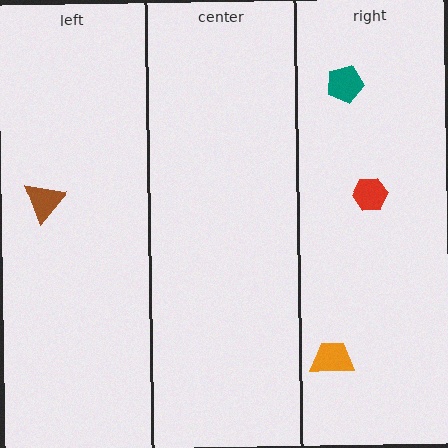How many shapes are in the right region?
3.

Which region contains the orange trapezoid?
The right region.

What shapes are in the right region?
The orange trapezoid, the red hexagon, the teal pentagon.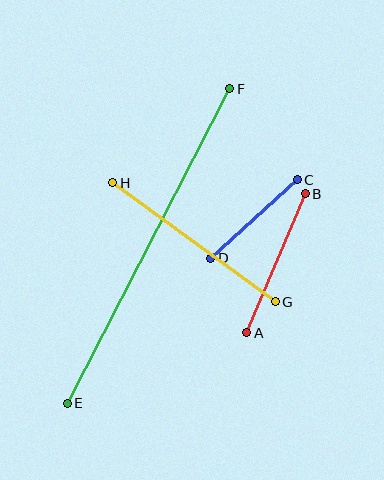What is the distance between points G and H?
The distance is approximately 202 pixels.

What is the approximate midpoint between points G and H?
The midpoint is at approximately (194, 242) pixels.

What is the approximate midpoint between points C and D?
The midpoint is at approximately (254, 219) pixels.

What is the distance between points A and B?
The distance is approximately 151 pixels.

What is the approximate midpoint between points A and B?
The midpoint is at approximately (276, 263) pixels.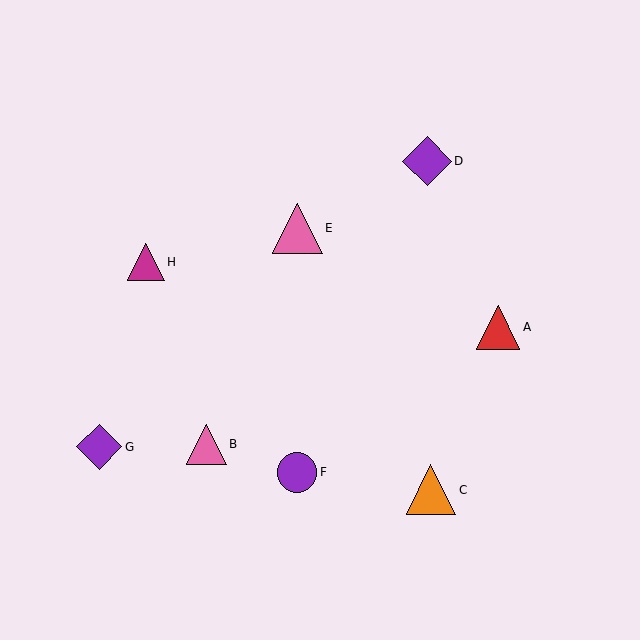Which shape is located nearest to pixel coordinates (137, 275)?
The magenta triangle (labeled H) at (146, 262) is nearest to that location.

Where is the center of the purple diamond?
The center of the purple diamond is at (99, 447).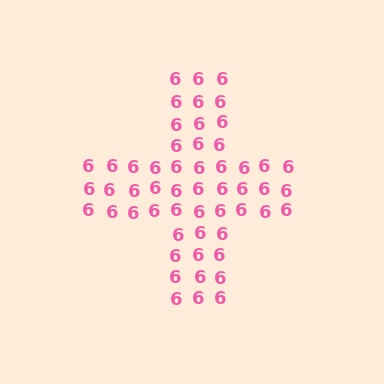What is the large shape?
The large shape is a cross.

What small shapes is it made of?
It is made of small digit 6's.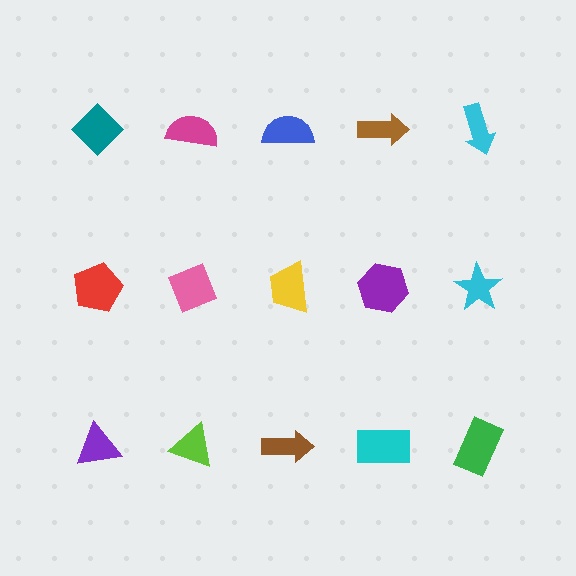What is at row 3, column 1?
A purple triangle.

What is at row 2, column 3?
A yellow trapezoid.